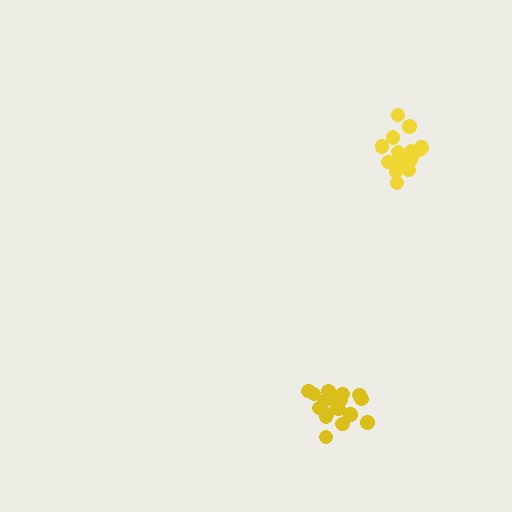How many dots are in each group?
Group 1: 19 dots, Group 2: 18 dots (37 total).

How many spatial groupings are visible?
There are 2 spatial groupings.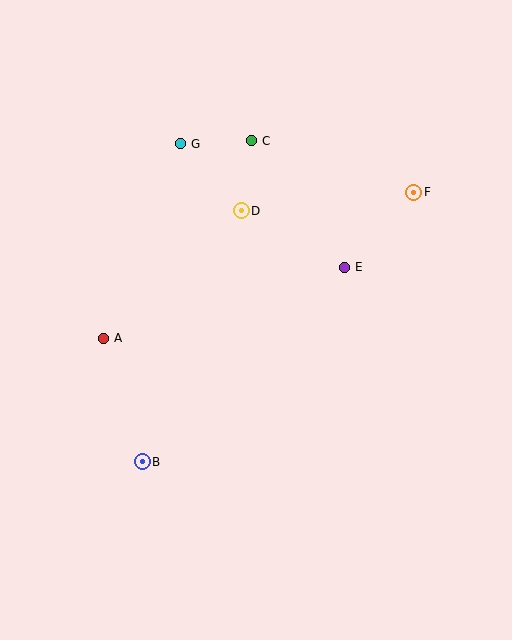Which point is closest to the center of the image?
Point E at (345, 267) is closest to the center.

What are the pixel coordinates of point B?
Point B is at (142, 462).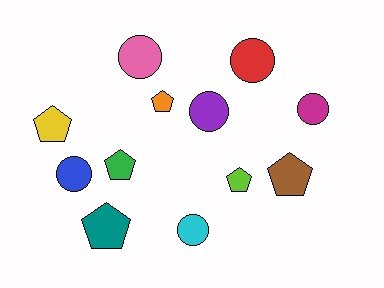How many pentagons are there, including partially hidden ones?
There are 6 pentagons.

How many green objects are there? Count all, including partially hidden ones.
There is 1 green object.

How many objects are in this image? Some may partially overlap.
There are 12 objects.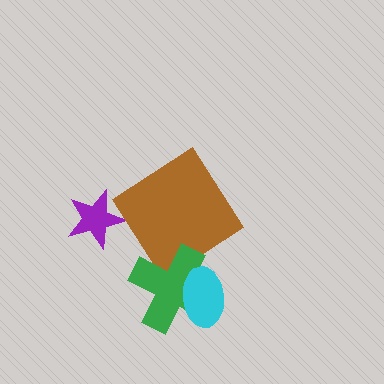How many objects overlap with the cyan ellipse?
1 object overlaps with the cyan ellipse.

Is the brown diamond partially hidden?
Yes, it is partially covered by another shape.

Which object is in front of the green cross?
The cyan ellipse is in front of the green cross.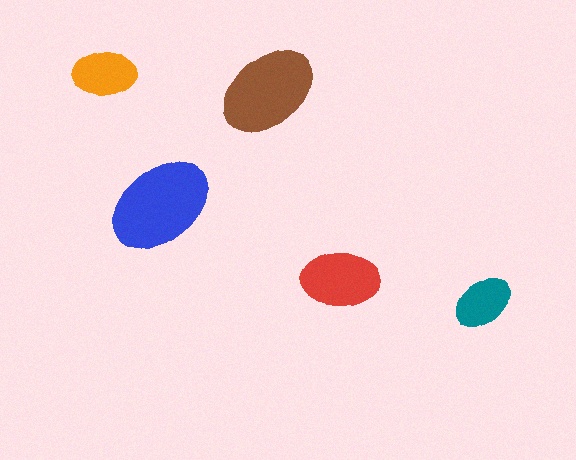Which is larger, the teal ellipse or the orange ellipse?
The orange one.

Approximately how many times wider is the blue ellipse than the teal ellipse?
About 2 times wider.